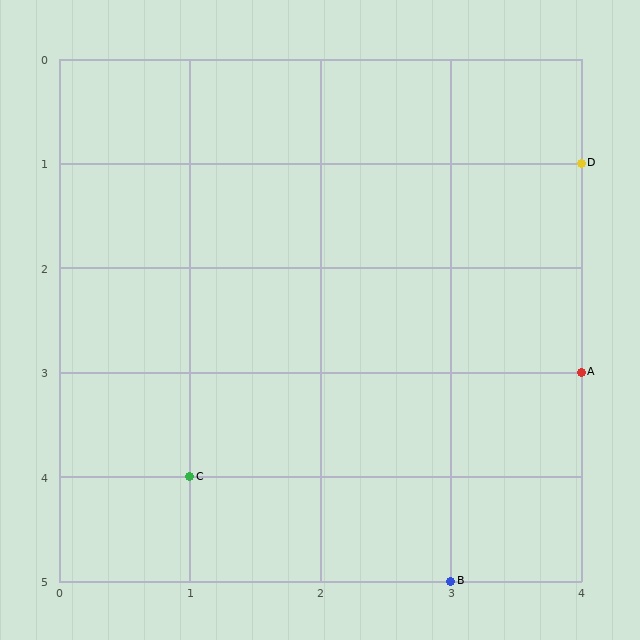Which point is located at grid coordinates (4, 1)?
Point D is at (4, 1).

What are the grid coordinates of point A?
Point A is at grid coordinates (4, 3).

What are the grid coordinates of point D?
Point D is at grid coordinates (4, 1).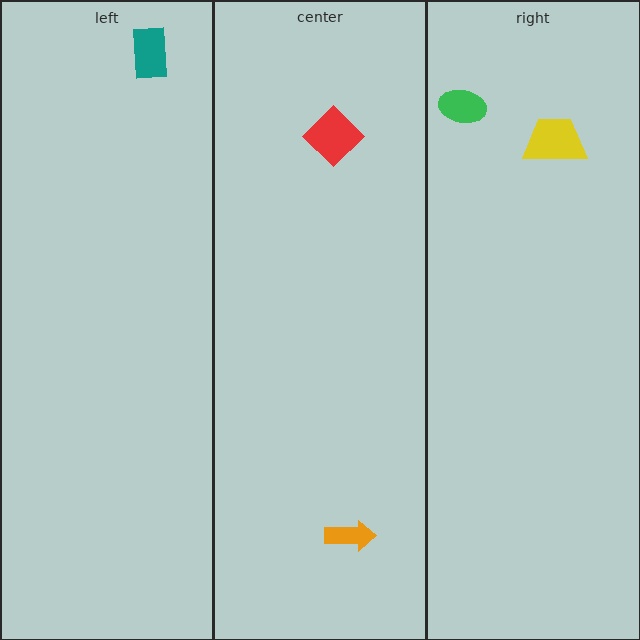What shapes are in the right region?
The yellow trapezoid, the green ellipse.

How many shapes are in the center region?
2.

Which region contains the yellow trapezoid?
The right region.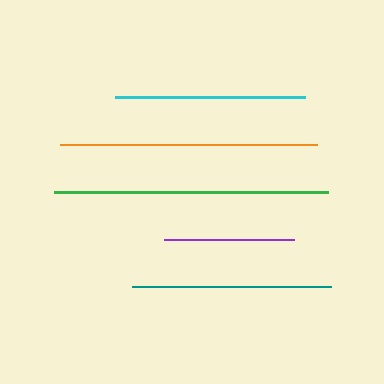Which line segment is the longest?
The green line is the longest at approximately 274 pixels.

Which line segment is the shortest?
The purple line is the shortest at approximately 130 pixels.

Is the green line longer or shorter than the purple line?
The green line is longer than the purple line.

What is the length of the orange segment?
The orange segment is approximately 257 pixels long.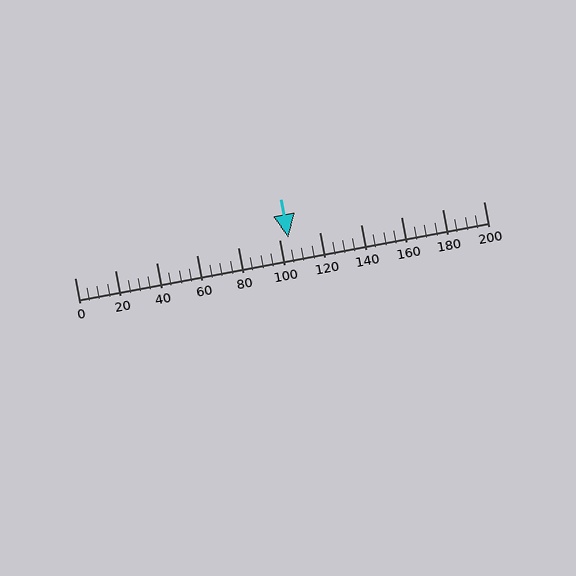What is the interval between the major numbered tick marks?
The major tick marks are spaced 20 units apart.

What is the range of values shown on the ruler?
The ruler shows values from 0 to 200.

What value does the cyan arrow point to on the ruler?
The cyan arrow points to approximately 105.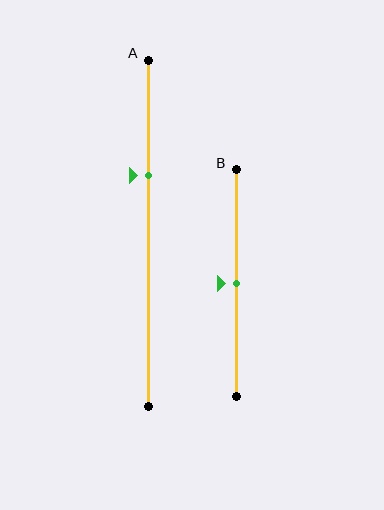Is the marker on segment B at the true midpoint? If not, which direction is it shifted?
Yes, the marker on segment B is at the true midpoint.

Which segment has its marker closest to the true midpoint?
Segment B has its marker closest to the true midpoint.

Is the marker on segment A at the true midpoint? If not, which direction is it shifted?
No, the marker on segment A is shifted upward by about 17% of the segment length.